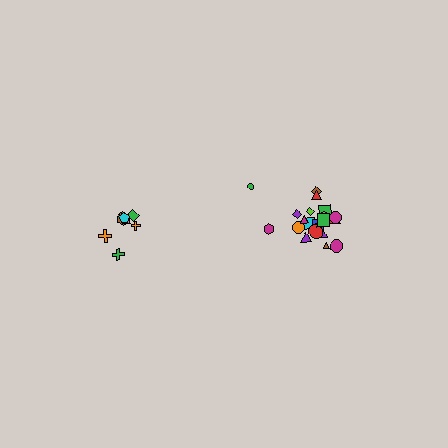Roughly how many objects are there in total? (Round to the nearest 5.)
Roughly 30 objects in total.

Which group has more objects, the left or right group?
The right group.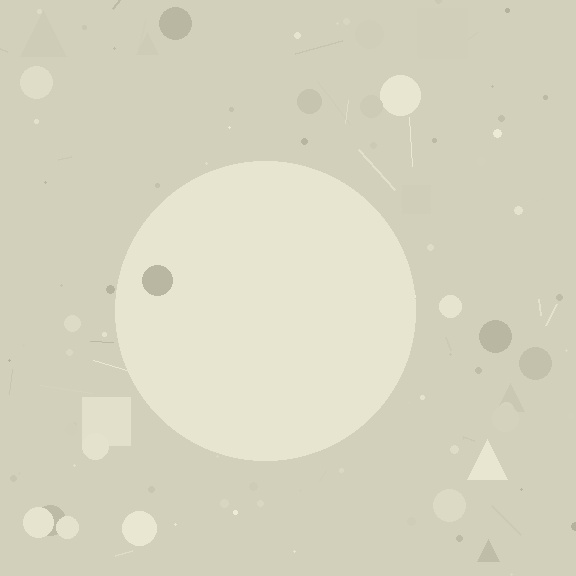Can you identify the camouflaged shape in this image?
The camouflaged shape is a circle.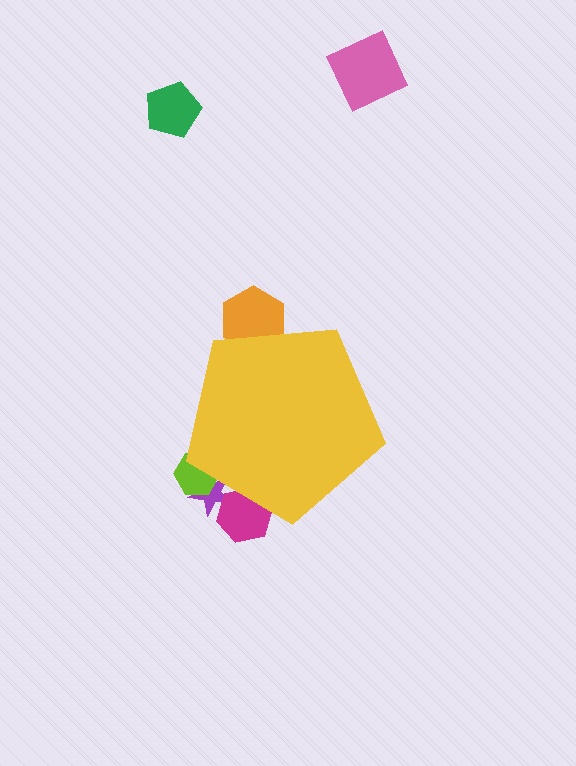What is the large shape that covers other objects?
A yellow pentagon.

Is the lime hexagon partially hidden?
Yes, the lime hexagon is partially hidden behind the yellow pentagon.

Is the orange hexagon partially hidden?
Yes, the orange hexagon is partially hidden behind the yellow pentagon.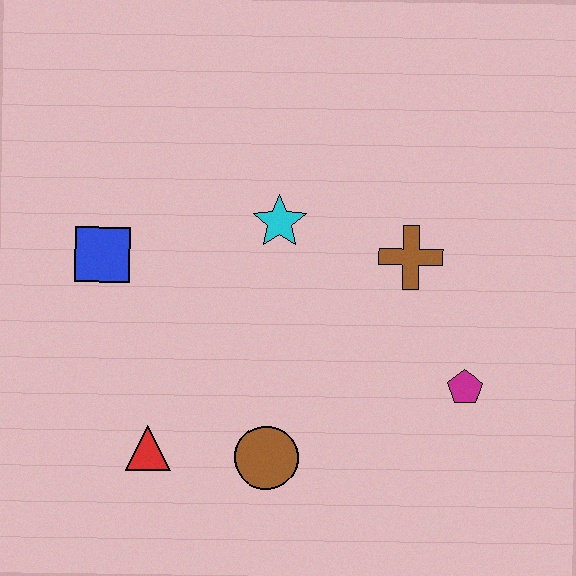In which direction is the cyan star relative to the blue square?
The cyan star is to the right of the blue square.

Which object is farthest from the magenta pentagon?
The blue square is farthest from the magenta pentagon.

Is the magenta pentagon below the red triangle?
No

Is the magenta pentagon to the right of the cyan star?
Yes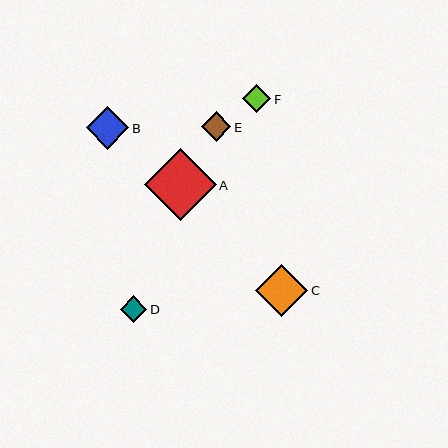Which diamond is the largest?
Diamond A is the largest with a size of approximately 72 pixels.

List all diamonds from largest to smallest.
From largest to smallest: A, C, B, E, F, D.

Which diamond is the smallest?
Diamond D is the smallest with a size of approximately 27 pixels.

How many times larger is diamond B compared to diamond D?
Diamond B is approximately 1.6 times the size of diamond D.